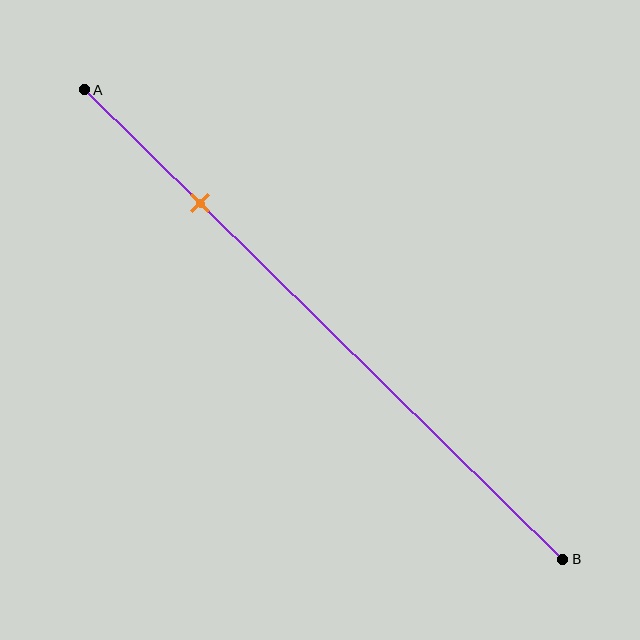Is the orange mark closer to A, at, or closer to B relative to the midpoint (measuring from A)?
The orange mark is closer to point A than the midpoint of segment AB.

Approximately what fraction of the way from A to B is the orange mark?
The orange mark is approximately 25% of the way from A to B.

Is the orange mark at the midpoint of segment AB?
No, the mark is at about 25% from A, not at the 50% midpoint.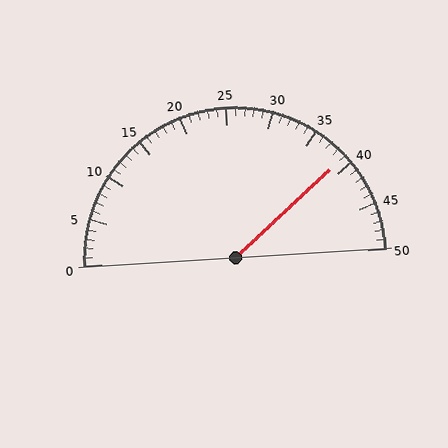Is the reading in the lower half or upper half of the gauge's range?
The reading is in the upper half of the range (0 to 50).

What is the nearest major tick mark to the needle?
The nearest major tick mark is 40.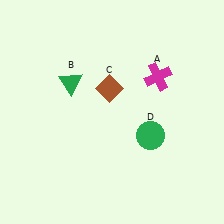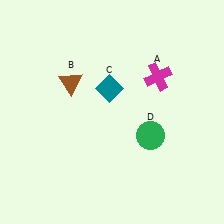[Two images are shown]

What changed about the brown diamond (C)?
In Image 1, C is brown. In Image 2, it changed to teal.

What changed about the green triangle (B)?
In Image 1, B is green. In Image 2, it changed to brown.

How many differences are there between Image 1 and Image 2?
There are 2 differences between the two images.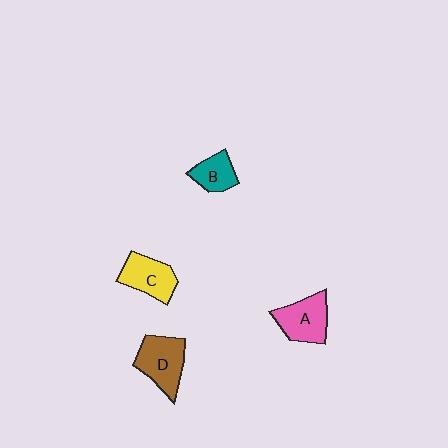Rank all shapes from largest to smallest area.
From largest to smallest: D (brown), A (pink), C (yellow), B (teal).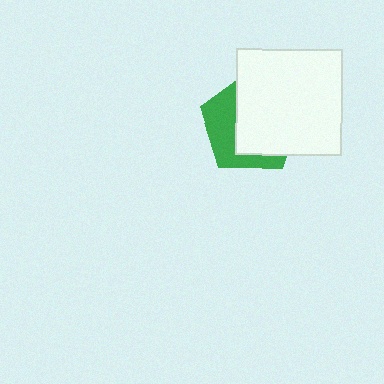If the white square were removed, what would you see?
You would see the complete green pentagon.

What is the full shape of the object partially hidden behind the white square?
The partially hidden object is a green pentagon.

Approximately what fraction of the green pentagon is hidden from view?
Roughly 62% of the green pentagon is hidden behind the white square.